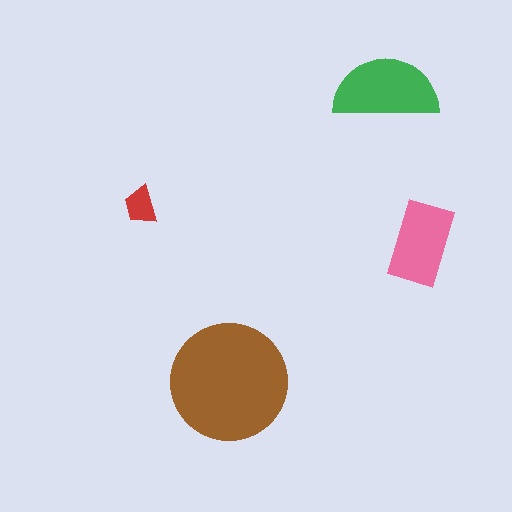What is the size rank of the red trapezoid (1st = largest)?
4th.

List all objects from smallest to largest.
The red trapezoid, the pink rectangle, the green semicircle, the brown circle.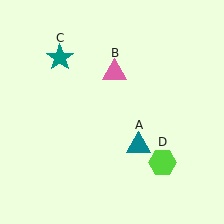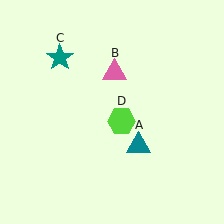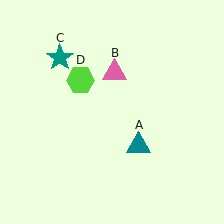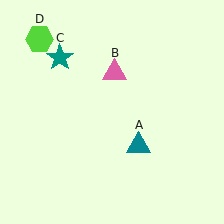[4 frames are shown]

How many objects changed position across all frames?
1 object changed position: lime hexagon (object D).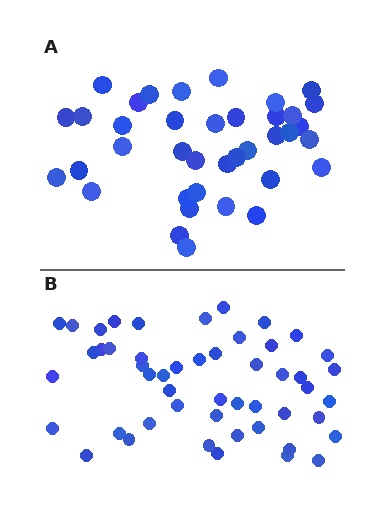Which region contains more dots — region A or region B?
Region B (the bottom region) has more dots.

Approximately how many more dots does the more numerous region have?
Region B has roughly 12 or so more dots than region A.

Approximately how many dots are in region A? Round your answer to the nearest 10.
About 40 dots. (The exact count is 38, which rounds to 40.)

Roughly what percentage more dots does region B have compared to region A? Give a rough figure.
About 30% more.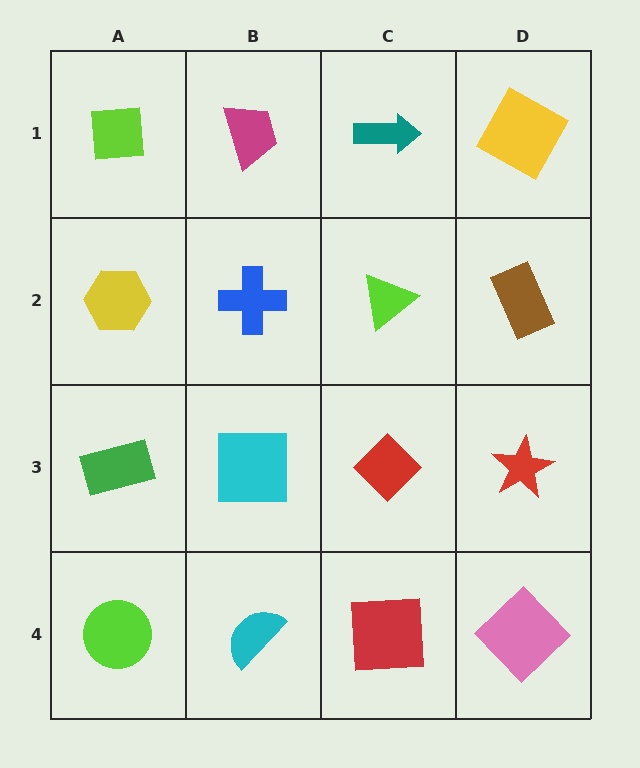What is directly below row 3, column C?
A red square.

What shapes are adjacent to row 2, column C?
A teal arrow (row 1, column C), a red diamond (row 3, column C), a blue cross (row 2, column B), a brown rectangle (row 2, column D).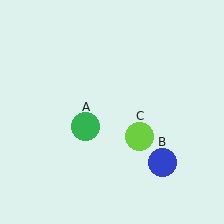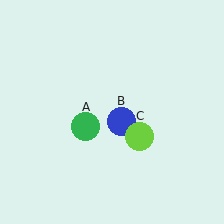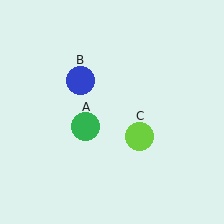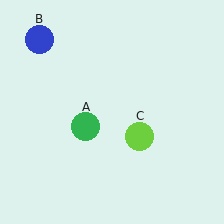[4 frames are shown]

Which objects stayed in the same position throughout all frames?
Green circle (object A) and lime circle (object C) remained stationary.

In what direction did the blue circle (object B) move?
The blue circle (object B) moved up and to the left.